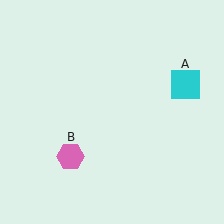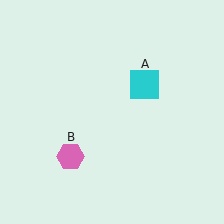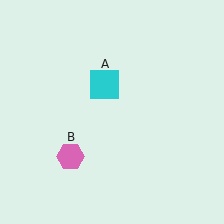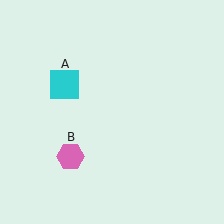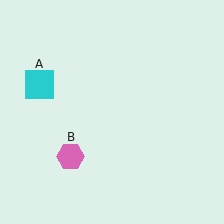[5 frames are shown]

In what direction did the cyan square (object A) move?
The cyan square (object A) moved left.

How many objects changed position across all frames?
1 object changed position: cyan square (object A).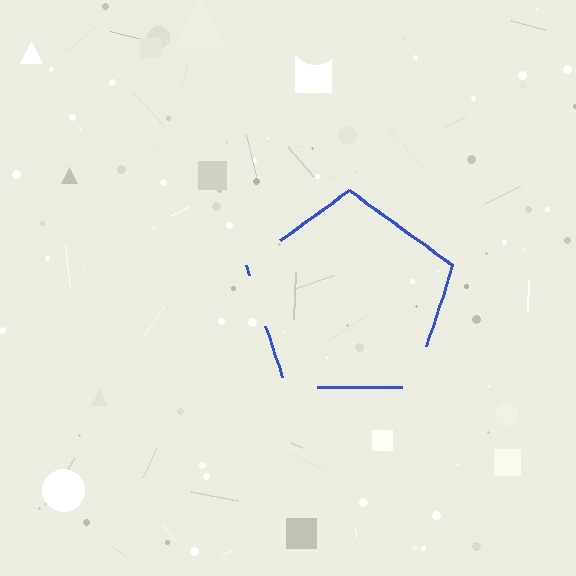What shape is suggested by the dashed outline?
The dashed outline suggests a pentagon.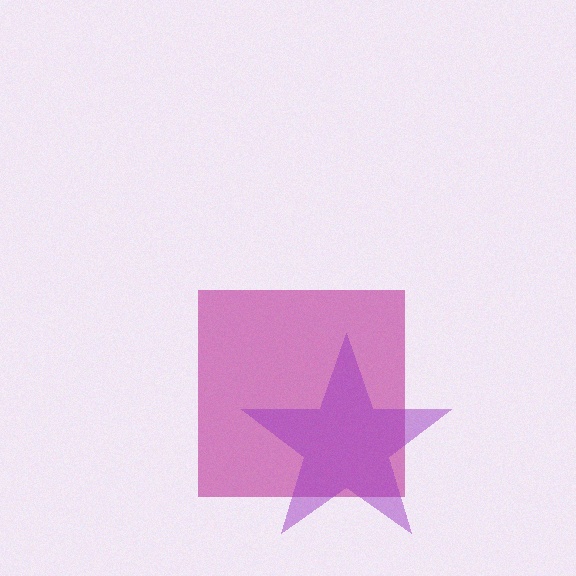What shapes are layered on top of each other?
The layered shapes are: a magenta square, a purple star.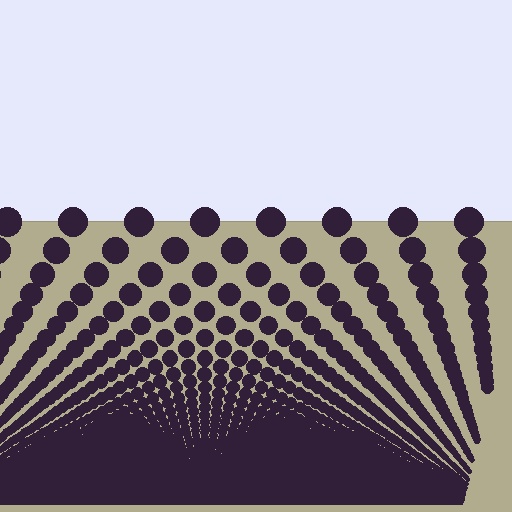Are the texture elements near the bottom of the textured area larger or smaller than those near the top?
Smaller. The gradient is inverted — elements near the bottom are smaller and denser.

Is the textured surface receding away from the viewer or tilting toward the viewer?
The surface appears to tilt toward the viewer. Texture elements get larger and sparser toward the top.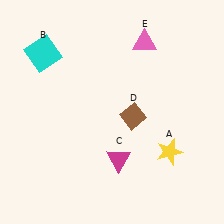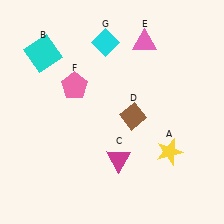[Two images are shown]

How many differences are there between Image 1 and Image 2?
There are 2 differences between the two images.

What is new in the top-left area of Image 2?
A pink pentagon (F) was added in the top-left area of Image 2.